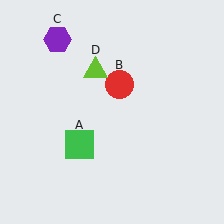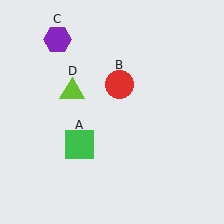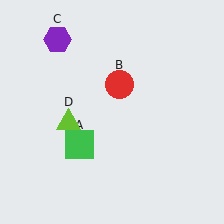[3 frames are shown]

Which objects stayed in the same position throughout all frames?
Green square (object A) and red circle (object B) and purple hexagon (object C) remained stationary.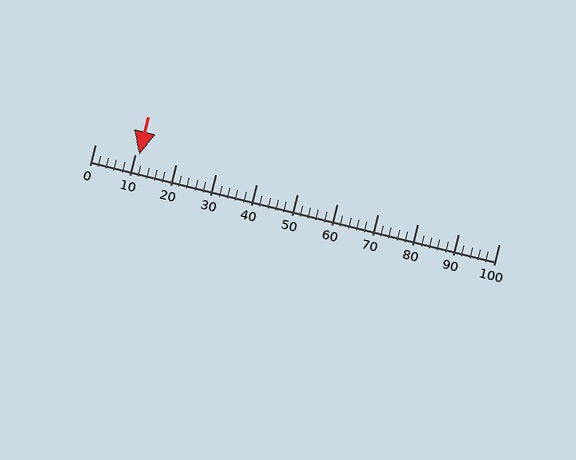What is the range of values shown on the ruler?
The ruler shows values from 0 to 100.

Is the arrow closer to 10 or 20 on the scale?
The arrow is closer to 10.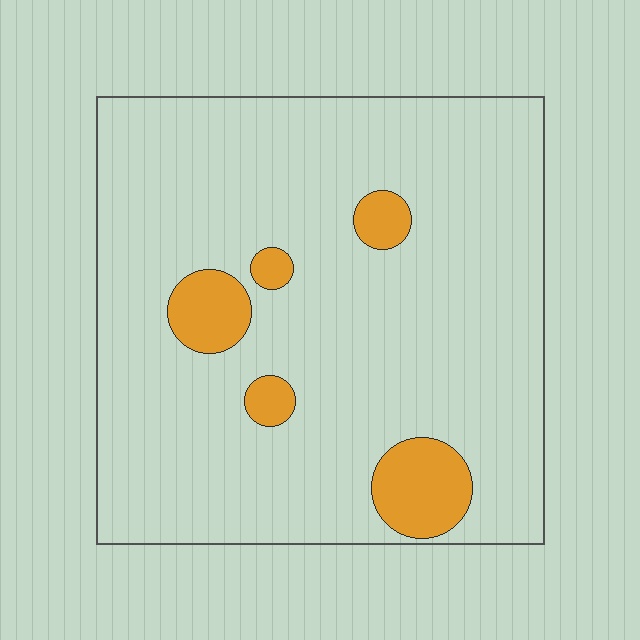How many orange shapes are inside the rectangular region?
5.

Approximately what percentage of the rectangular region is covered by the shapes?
Approximately 10%.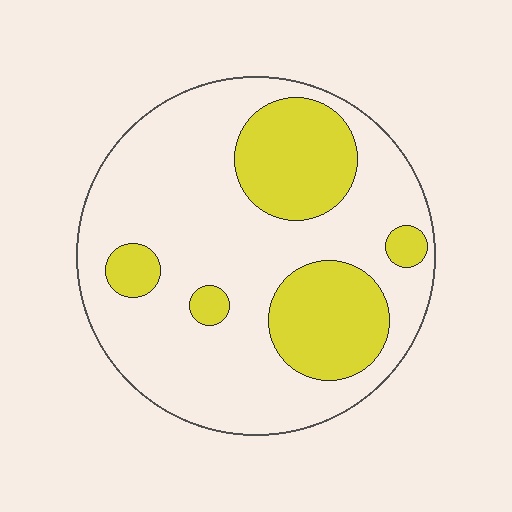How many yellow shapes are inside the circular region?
5.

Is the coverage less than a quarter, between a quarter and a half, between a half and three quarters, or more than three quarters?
Between a quarter and a half.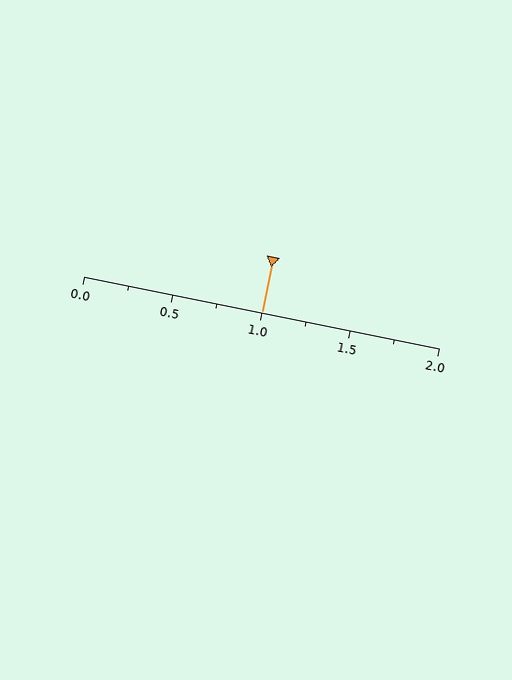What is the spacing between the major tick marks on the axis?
The major ticks are spaced 0.5 apart.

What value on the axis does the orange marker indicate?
The marker indicates approximately 1.